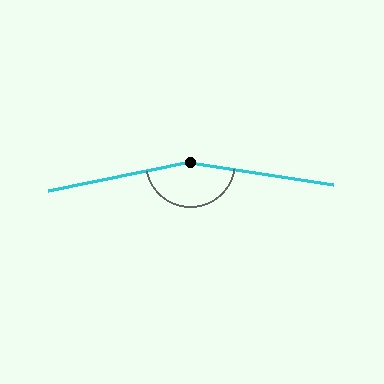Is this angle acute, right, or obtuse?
It is obtuse.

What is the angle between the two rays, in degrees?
Approximately 160 degrees.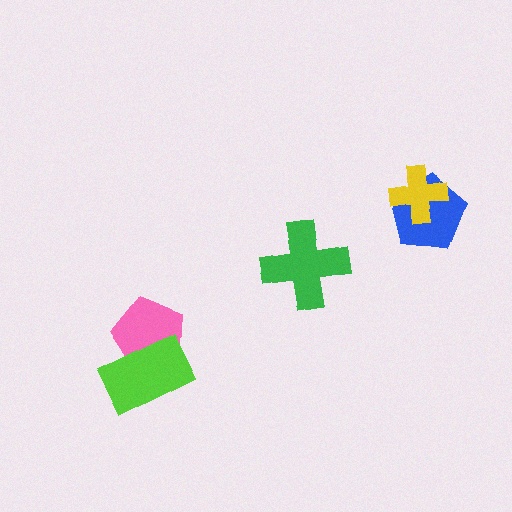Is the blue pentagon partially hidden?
Yes, it is partially covered by another shape.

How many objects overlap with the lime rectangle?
1 object overlaps with the lime rectangle.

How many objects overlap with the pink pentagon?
1 object overlaps with the pink pentagon.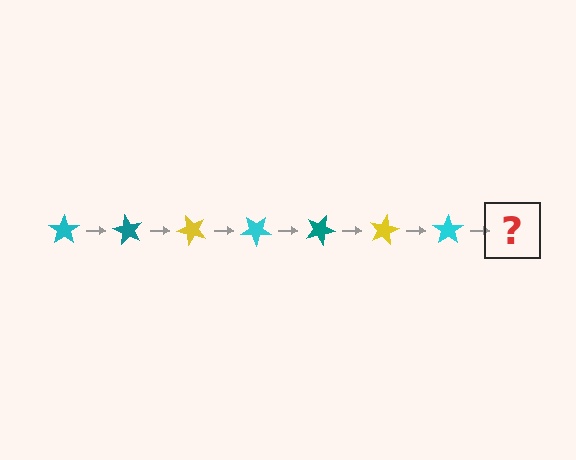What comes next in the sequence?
The next element should be a teal star, rotated 420 degrees from the start.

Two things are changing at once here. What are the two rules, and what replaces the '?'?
The two rules are that it rotates 60 degrees each step and the color cycles through cyan, teal, and yellow. The '?' should be a teal star, rotated 420 degrees from the start.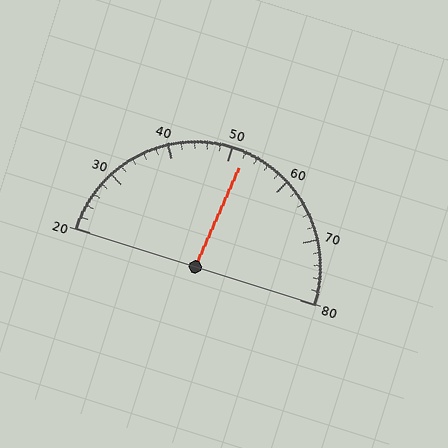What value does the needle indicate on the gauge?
The needle indicates approximately 52.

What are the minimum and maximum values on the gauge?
The gauge ranges from 20 to 80.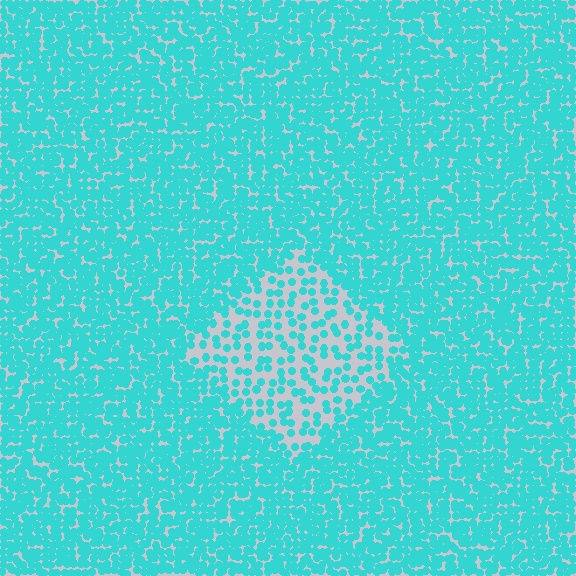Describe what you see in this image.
The image contains small cyan elements arranged at two different densities. A diamond-shaped region is visible where the elements are less densely packed than the surrounding area.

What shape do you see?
I see a diamond.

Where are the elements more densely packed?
The elements are more densely packed outside the diamond boundary.